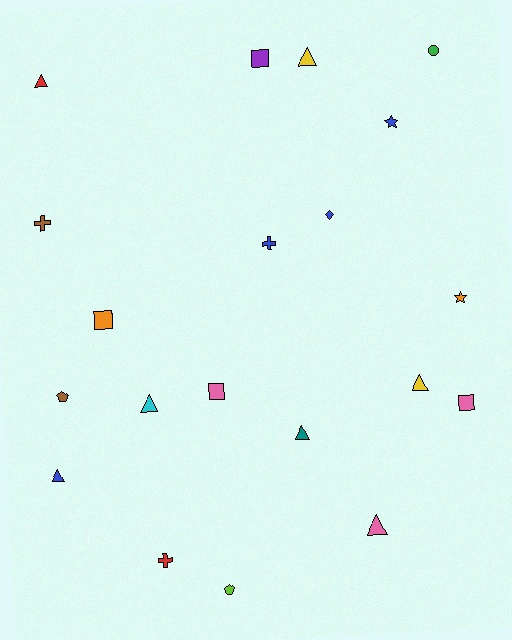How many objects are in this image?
There are 20 objects.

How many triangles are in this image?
There are 7 triangles.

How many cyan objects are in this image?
There is 1 cyan object.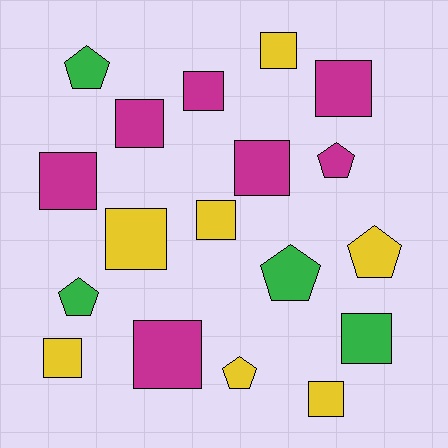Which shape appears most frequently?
Square, with 12 objects.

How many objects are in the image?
There are 18 objects.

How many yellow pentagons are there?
There are 2 yellow pentagons.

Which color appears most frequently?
Magenta, with 7 objects.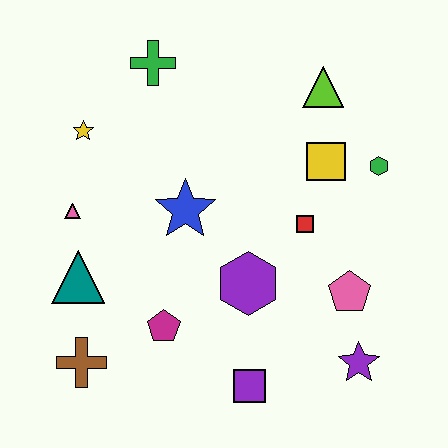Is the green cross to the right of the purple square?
No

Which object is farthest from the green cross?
The purple star is farthest from the green cross.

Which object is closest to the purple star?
The pink pentagon is closest to the purple star.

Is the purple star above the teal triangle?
No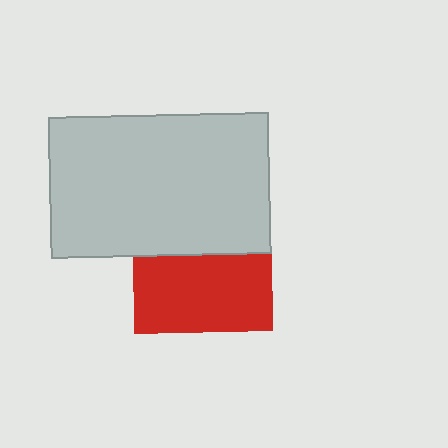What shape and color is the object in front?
The object in front is a light gray rectangle.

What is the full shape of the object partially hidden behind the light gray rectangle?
The partially hidden object is a red square.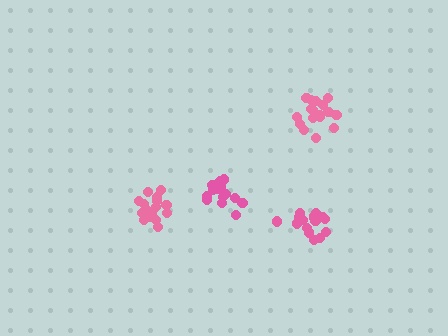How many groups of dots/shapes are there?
There are 4 groups.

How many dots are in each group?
Group 1: 16 dots, Group 2: 19 dots, Group 3: 19 dots, Group 4: 17 dots (71 total).